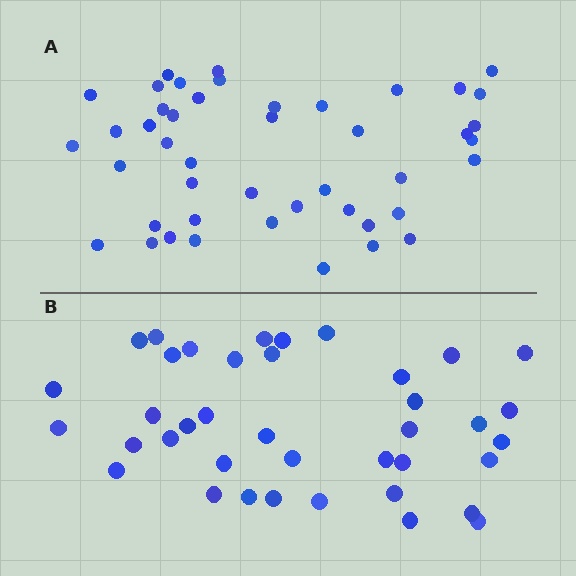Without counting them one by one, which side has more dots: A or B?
Region A (the top region) has more dots.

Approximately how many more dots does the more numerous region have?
Region A has about 6 more dots than region B.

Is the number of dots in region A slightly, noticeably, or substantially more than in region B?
Region A has only slightly more — the two regions are fairly close. The ratio is roughly 1.2 to 1.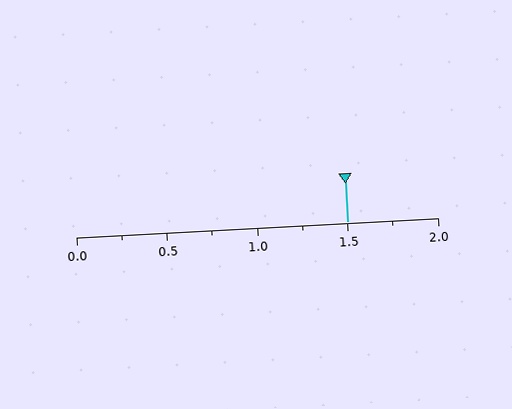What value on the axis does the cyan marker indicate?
The marker indicates approximately 1.5.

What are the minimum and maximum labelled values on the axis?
The axis runs from 0.0 to 2.0.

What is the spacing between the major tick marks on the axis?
The major ticks are spaced 0.5 apart.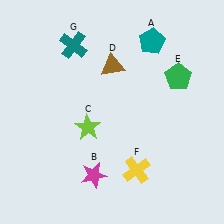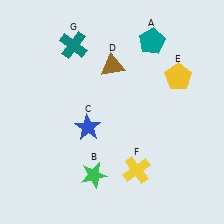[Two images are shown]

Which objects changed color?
B changed from magenta to green. C changed from lime to blue. E changed from green to yellow.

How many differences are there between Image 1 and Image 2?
There are 3 differences between the two images.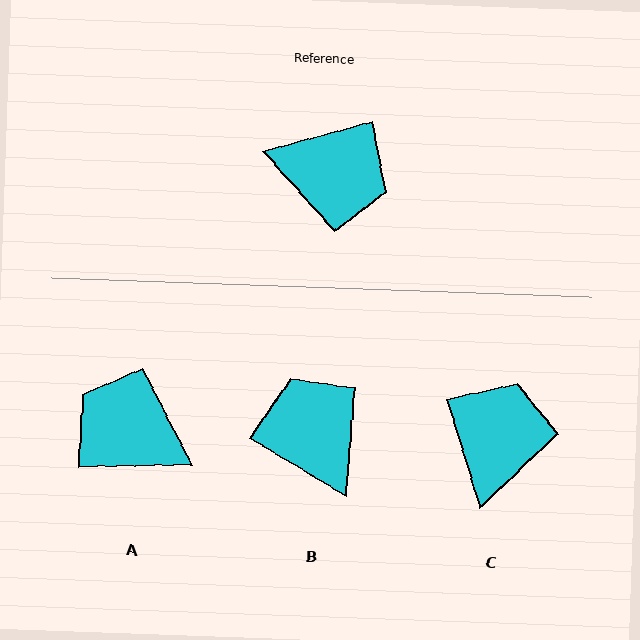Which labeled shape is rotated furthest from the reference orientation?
A, about 166 degrees away.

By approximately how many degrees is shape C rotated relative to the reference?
Approximately 92 degrees counter-clockwise.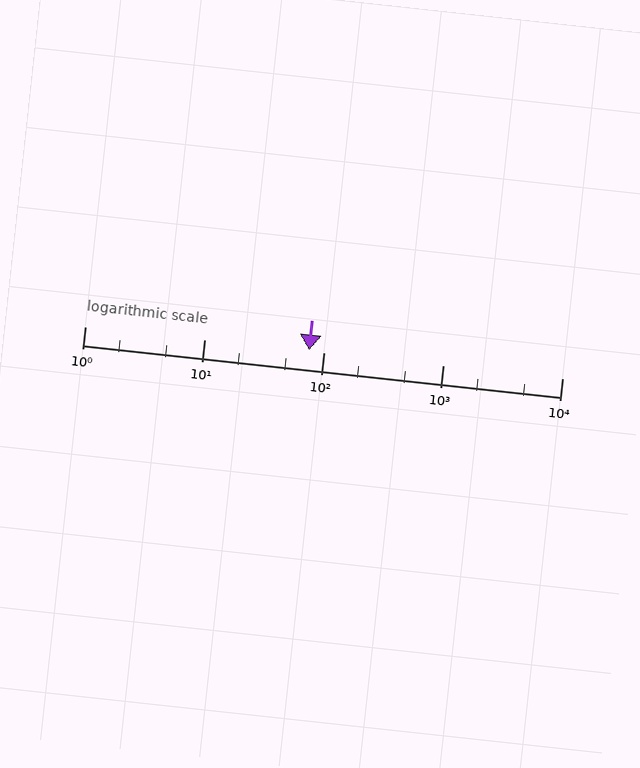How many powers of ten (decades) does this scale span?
The scale spans 4 decades, from 1 to 10000.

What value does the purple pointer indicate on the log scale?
The pointer indicates approximately 75.